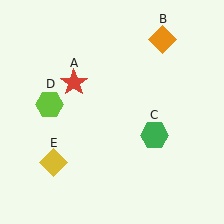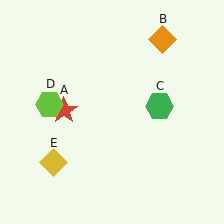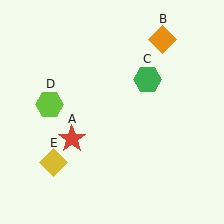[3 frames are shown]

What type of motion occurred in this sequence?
The red star (object A), green hexagon (object C) rotated counterclockwise around the center of the scene.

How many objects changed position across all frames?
2 objects changed position: red star (object A), green hexagon (object C).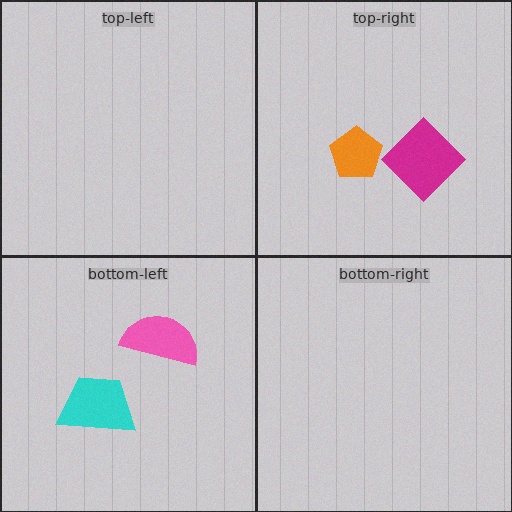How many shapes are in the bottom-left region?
2.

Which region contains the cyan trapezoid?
The bottom-left region.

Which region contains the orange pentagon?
The top-right region.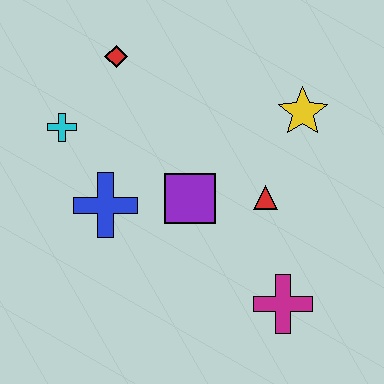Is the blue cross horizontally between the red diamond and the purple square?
No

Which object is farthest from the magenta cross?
The red diamond is farthest from the magenta cross.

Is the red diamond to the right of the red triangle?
No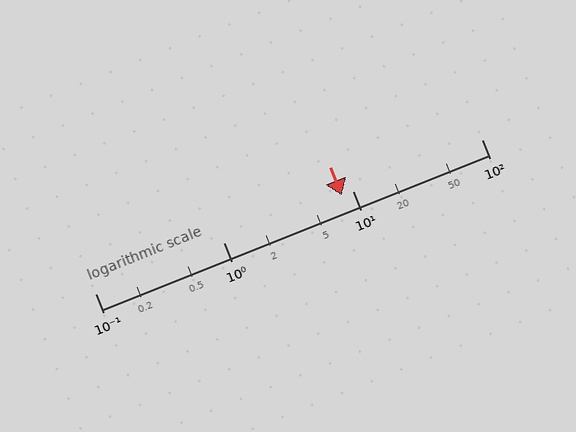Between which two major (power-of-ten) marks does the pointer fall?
The pointer is between 1 and 10.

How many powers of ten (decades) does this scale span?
The scale spans 3 decades, from 0.1 to 100.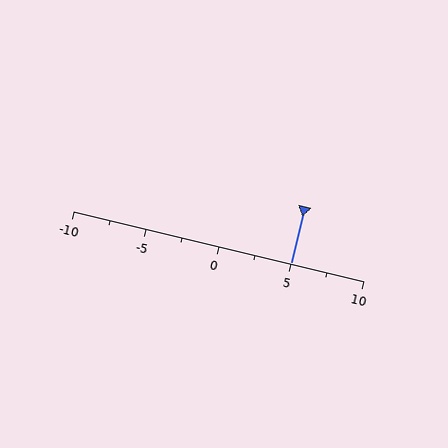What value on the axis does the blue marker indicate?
The marker indicates approximately 5.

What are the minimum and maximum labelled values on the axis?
The axis runs from -10 to 10.